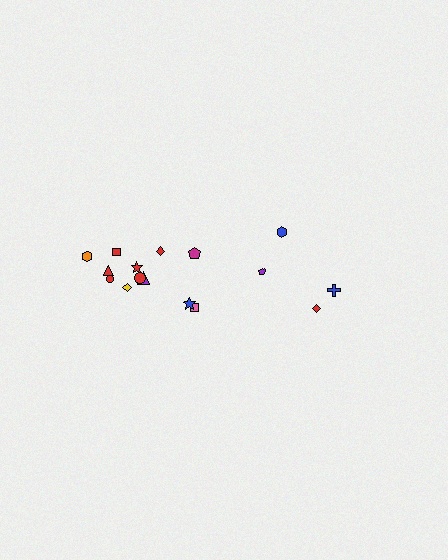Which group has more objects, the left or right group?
The left group.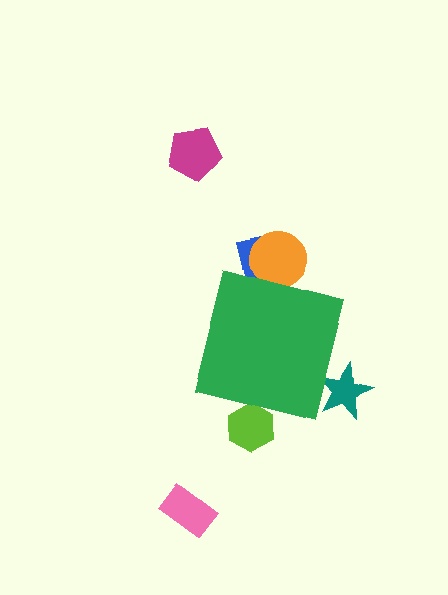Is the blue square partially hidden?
Yes, the blue square is partially hidden behind the green square.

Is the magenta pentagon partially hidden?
No, the magenta pentagon is fully visible.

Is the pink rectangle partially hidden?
No, the pink rectangle is fully visible.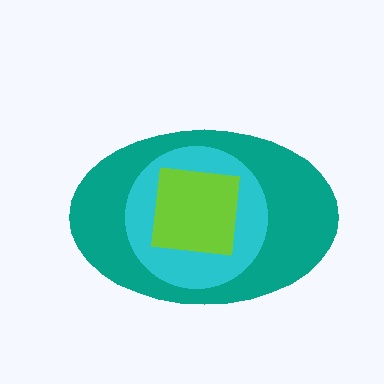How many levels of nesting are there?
3.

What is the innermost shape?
The lime square.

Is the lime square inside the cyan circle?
Yes.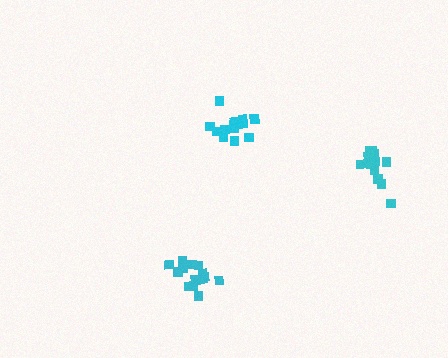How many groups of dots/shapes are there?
There are 3 groups.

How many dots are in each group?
Group 1: 16 dots, Group 2: 14 dots, Group 3: 13 dots (43 total).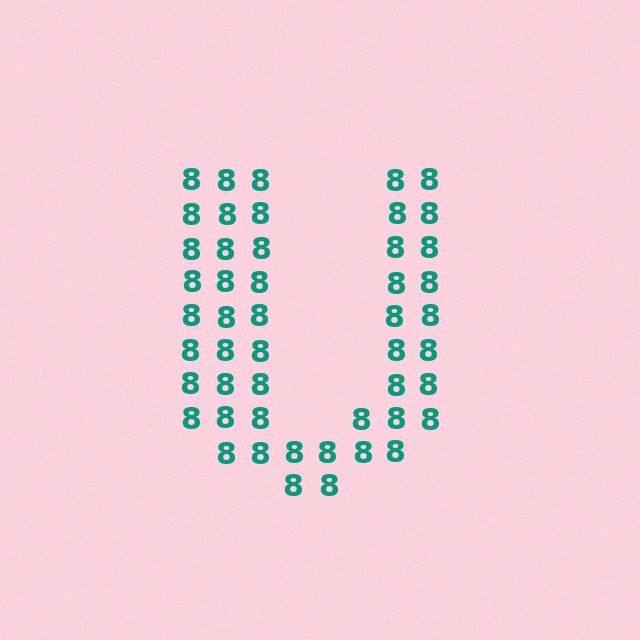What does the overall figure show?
The overall figure shows the letter U.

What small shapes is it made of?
It is made of small digit 8's.